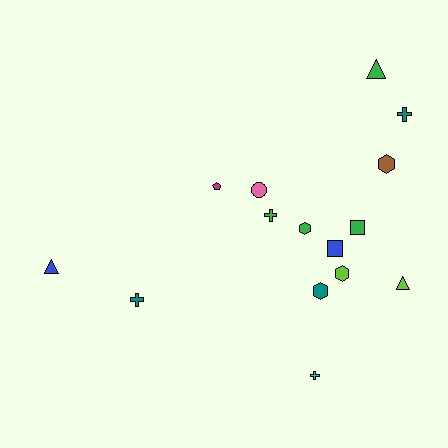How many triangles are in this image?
There are 3 triangles.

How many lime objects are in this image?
There are 2 lime objects.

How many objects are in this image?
There are 15 objects.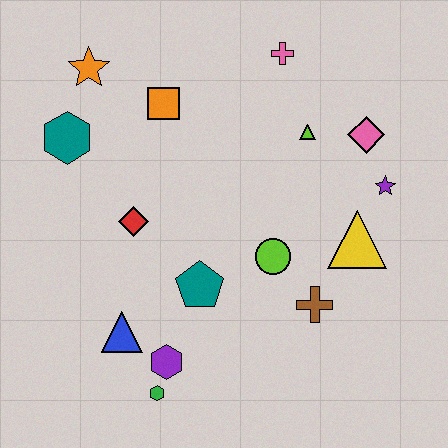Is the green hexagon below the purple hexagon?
Yes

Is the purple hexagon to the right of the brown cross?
No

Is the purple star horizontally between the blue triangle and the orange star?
No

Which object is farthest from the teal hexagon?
The purple star is farthest from the teal hexagon.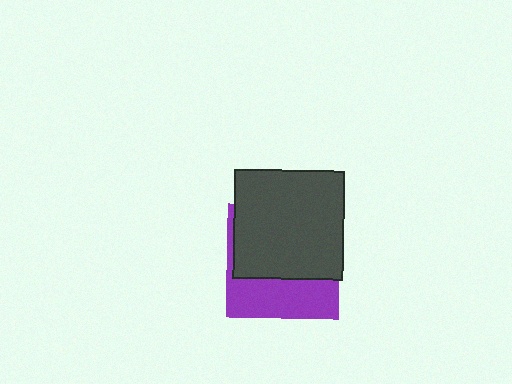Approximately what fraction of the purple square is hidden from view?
Roughly 63% of the purple square is hidden behind the dark gray square.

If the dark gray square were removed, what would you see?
You would see the complete purple square.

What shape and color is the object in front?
The object in front is a dark gray square.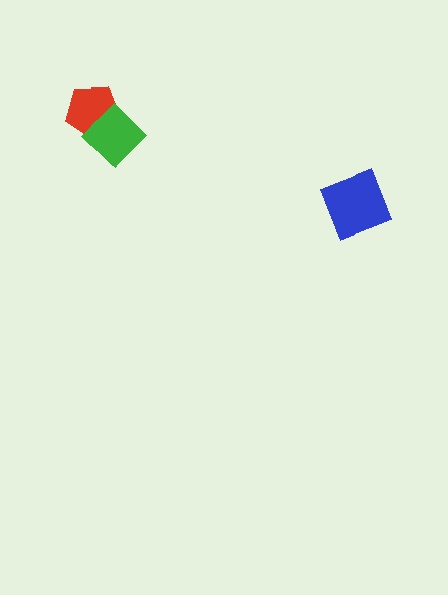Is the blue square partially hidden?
No, no other shape covers it.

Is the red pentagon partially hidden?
Yes, it is partially covered by another shape.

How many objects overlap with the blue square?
0 objects overlap with the blue square.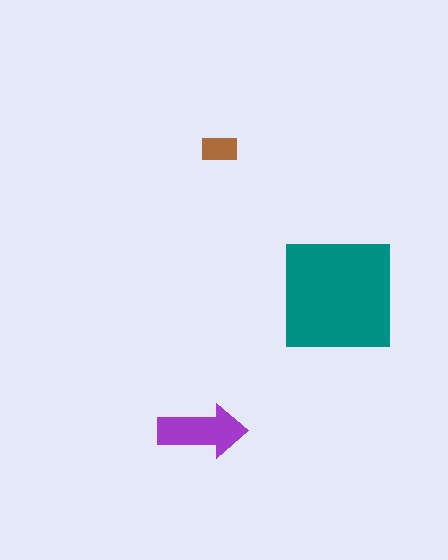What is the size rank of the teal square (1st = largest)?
1st.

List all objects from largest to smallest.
The teal square, the purple arrow, the brown rectangle.